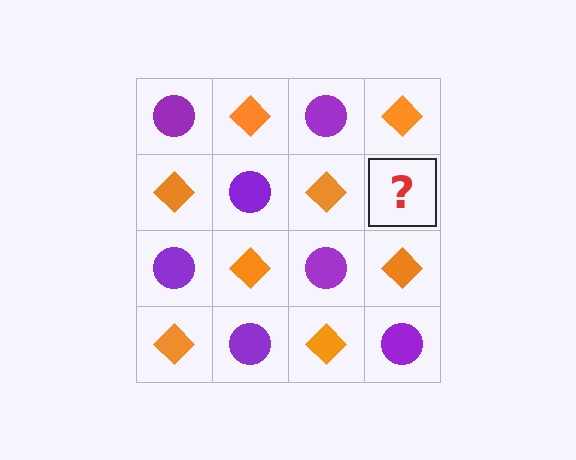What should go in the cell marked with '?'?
The missing cell should contain a purple circle.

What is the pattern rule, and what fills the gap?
The rule is that it alternates purple circle and orange diamond in a checkerboard pattern. The gap should be filled with a purple circle.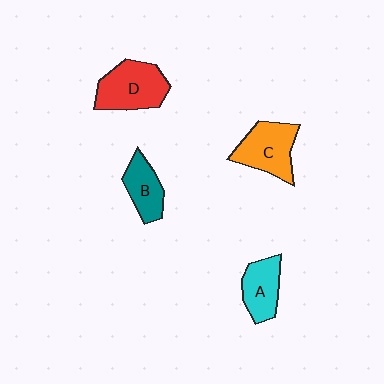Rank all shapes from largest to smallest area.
From largest to smallest: D (red), C (orange), A (cyan), B (teal).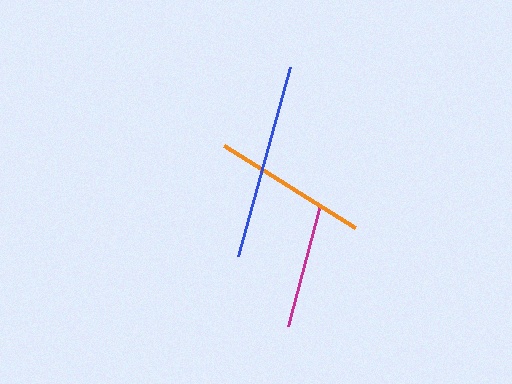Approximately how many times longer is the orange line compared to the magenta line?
The orange line is approximately 1.2 times the length of the magenta line.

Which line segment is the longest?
The blue line is the longest at approximately 196 pixels.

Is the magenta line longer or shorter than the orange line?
The orange line is longer than the magenta line.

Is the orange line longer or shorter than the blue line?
The blue line is longer than the orange line.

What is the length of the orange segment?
The orange segment is approximately 155 pixels long.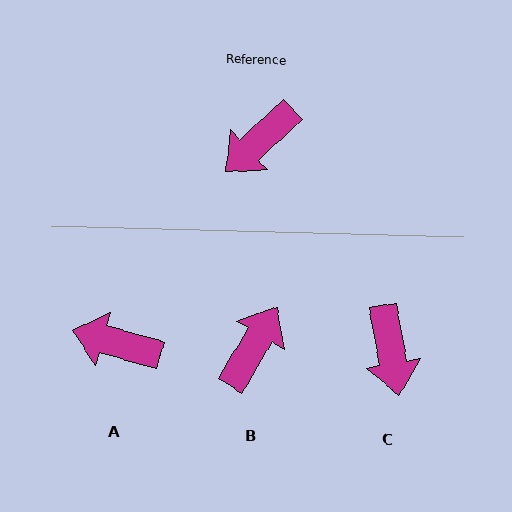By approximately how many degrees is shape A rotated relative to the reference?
Approximately 59 degrees clockwise.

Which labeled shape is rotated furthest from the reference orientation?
B, about 164 degrees away.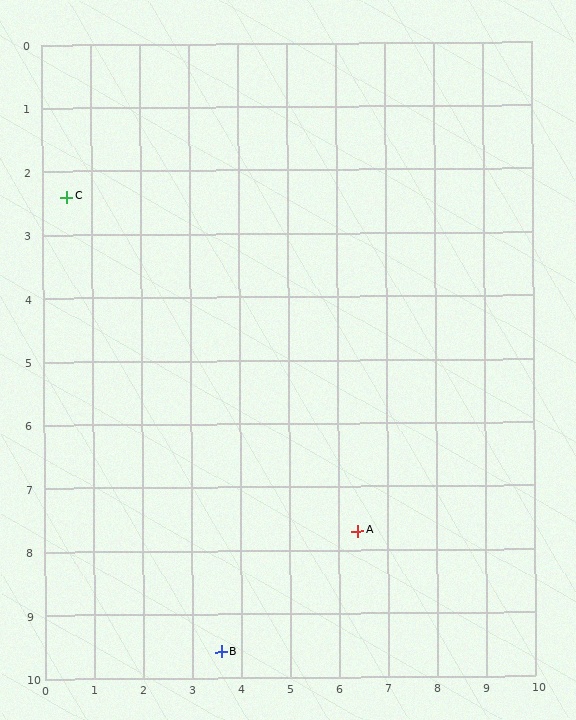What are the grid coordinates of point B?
Point B is at approximately (3.6, 9.6).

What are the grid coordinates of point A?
Point A is at approximately (6.4, 7.7).